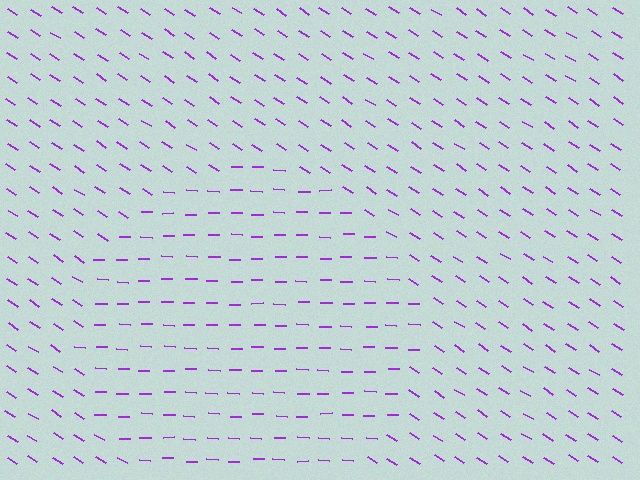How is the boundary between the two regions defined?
The boundary is defined purely by a change in line orientation (approximately 31 degrees difference). All lines are the same color and thickness.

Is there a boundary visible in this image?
Yes, there is a texture boundary formed by a change in line orientation.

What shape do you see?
I see a circle.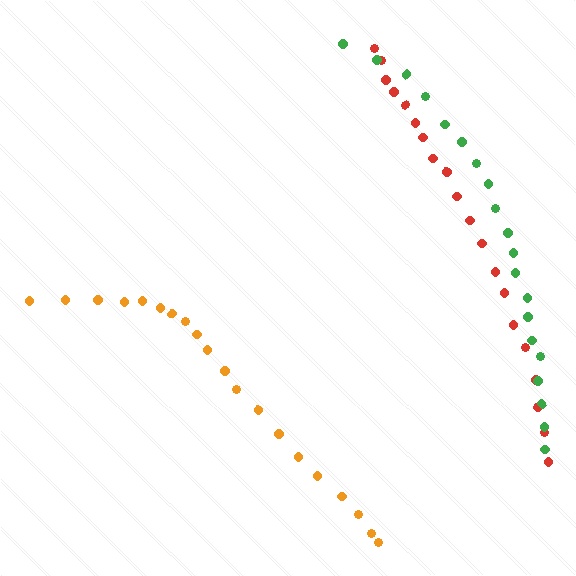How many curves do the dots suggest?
There are 3 distinct paths.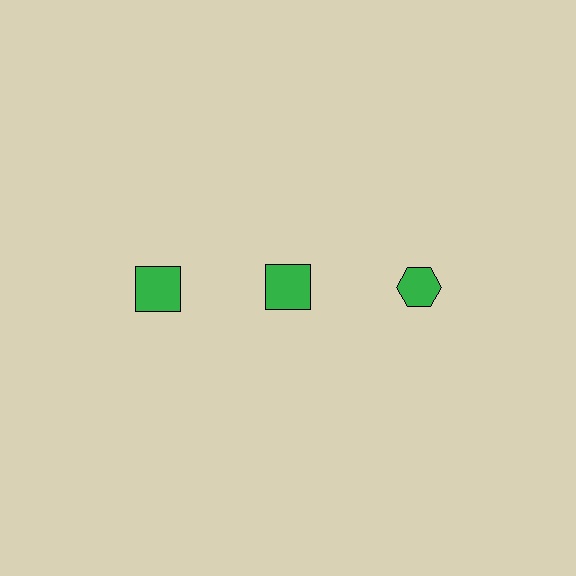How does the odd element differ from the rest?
It has a different shape: hexagon instead of square.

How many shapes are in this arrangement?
There are 3 shapes arranged in a grid pattern.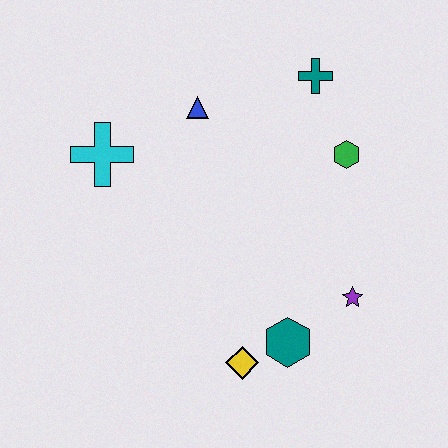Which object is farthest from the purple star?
The cyan cross is farthest from the purple star.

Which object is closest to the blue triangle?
The cyan cross is closest to the blue triangle.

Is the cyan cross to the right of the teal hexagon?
No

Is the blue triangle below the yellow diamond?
No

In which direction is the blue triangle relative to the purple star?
The blue triangle is above the purple star.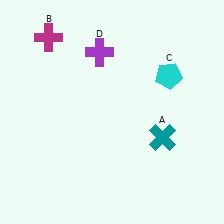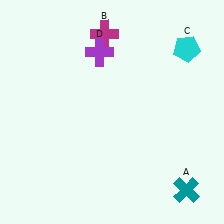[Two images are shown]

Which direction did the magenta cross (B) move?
The magenta cross (B) moved right.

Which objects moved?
The objects that moved are: the teal cross (A), the magenta cross (B), the cyan pentagon (C).